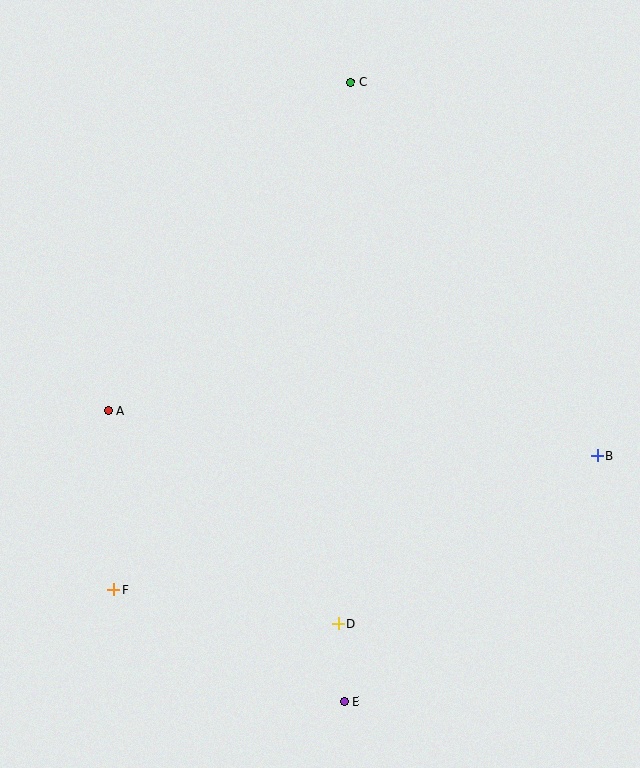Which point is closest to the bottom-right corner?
Point E is closest to the bottom-right corner.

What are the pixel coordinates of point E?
Point E is at (345, 701).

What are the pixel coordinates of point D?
Point D is at (339, 624).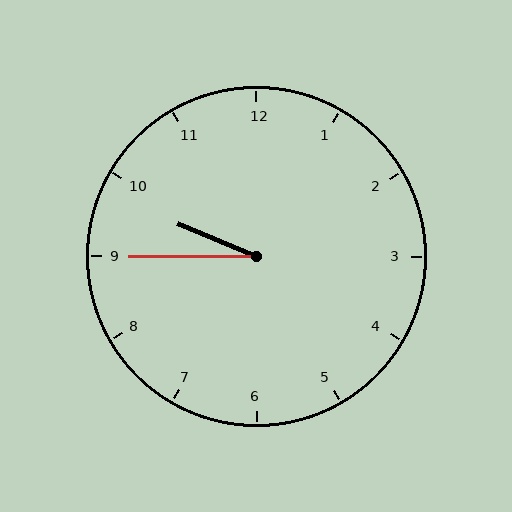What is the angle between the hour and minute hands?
Approximately 22 degrees.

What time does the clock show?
9:45.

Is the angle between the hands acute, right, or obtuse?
It is acute.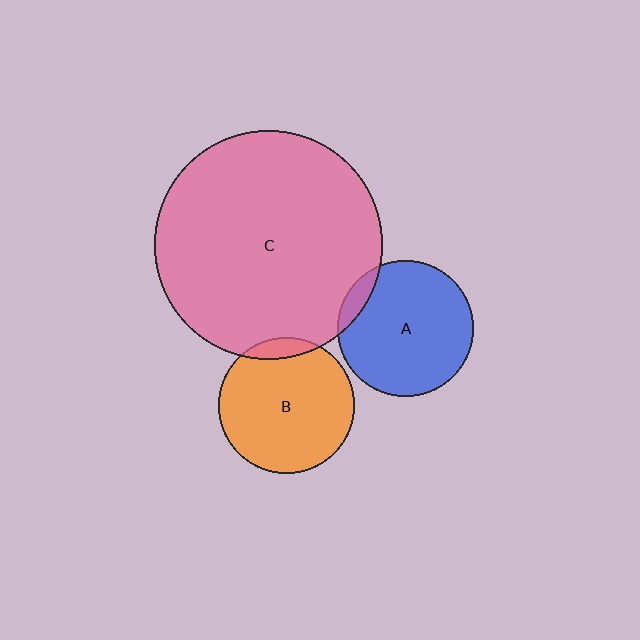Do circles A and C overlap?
Yes.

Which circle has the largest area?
Circle C (pink).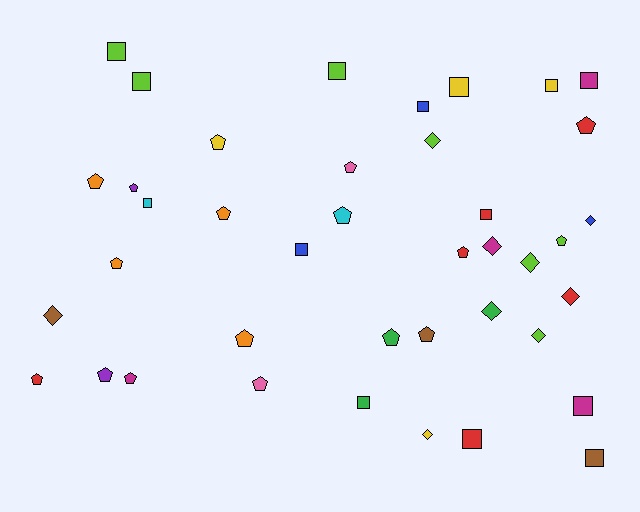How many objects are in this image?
There are 40 objects.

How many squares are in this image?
There are 14 squares.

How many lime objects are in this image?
There are 7 lime objects.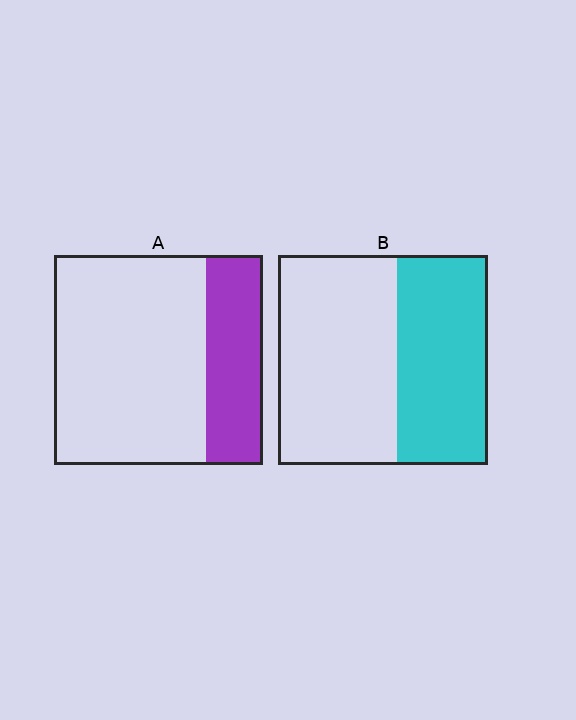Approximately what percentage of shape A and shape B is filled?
A is approximately 25% and B is approximately 45%.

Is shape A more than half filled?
No.